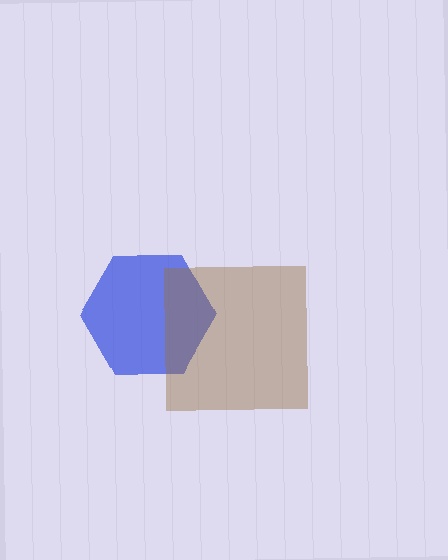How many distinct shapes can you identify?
There are 2 distinct shapes: a blue hexagon, a brown square.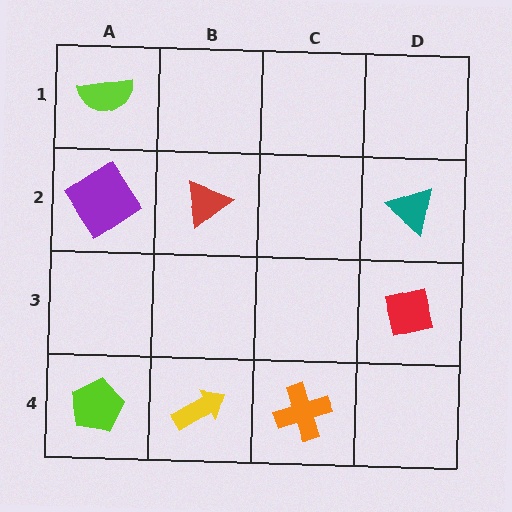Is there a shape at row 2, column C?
No, that cell is empty.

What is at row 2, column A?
A purple diamond.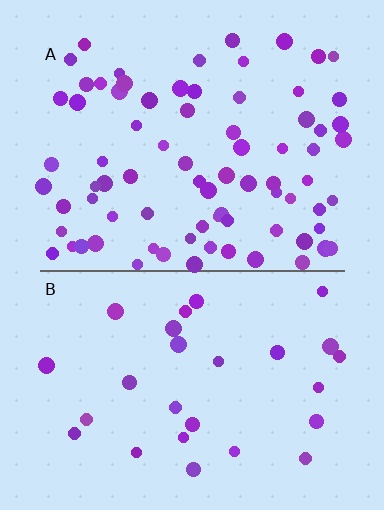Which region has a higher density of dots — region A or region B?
A (the top).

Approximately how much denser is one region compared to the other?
Approximately 2.9× — region A over region B.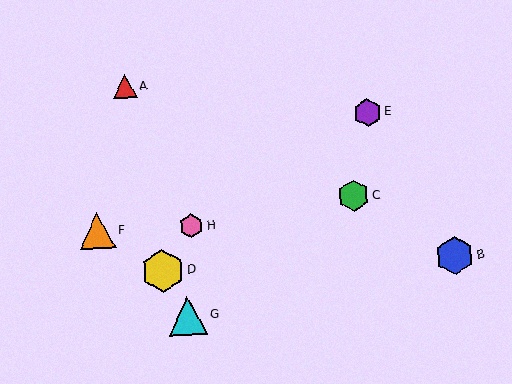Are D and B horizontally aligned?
Yes, both are at y≈271.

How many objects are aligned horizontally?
2 objects (B, D) are aligned horizontally.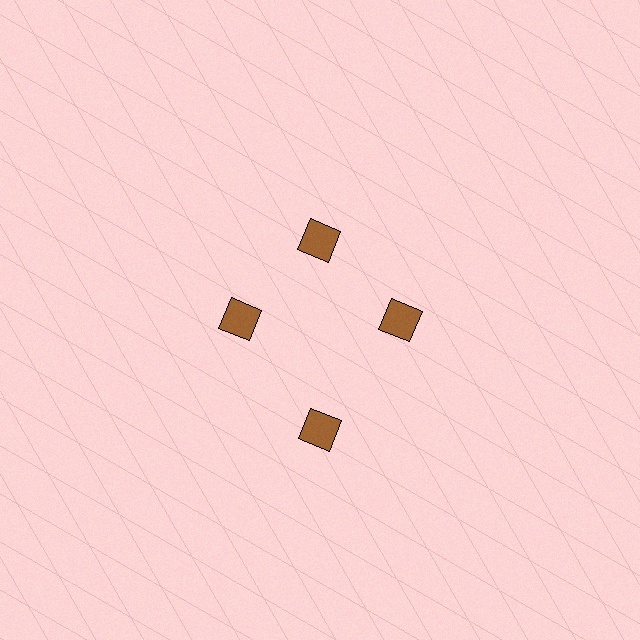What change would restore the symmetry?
The symmetry would be restored by moving it inward, back onto the ring so that all 4 diamonds sit at equal angles and equal distance from the center.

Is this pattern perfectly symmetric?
No. The 4 brown diamonds are arranged in a ring, but one element near the 6 o'clock position is pushed outward from the center, breaking the 4-fold rotational symmetry.